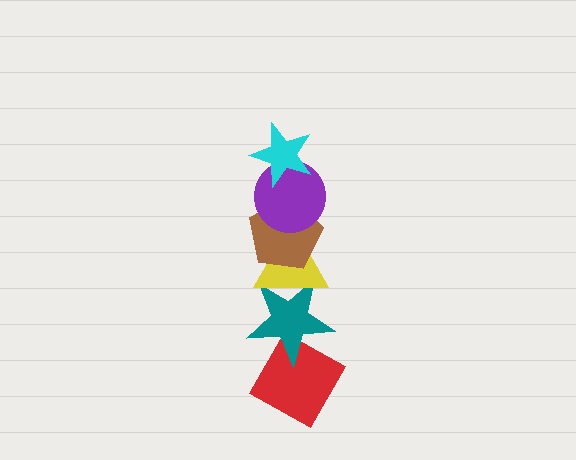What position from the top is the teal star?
The teal star is 5th from the top.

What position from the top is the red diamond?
The red diamond is 6th from the top.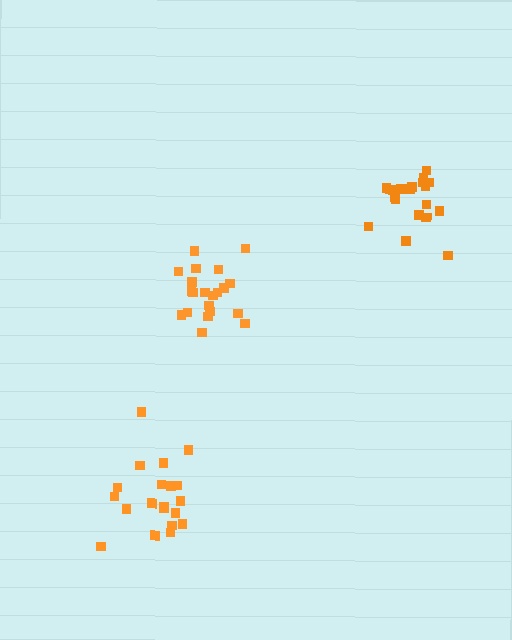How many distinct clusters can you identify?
There are 3 distinct clusters.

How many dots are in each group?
Group 1: 21 dots, Group 2: 20 dots, Group 3: 20 dots (61 total).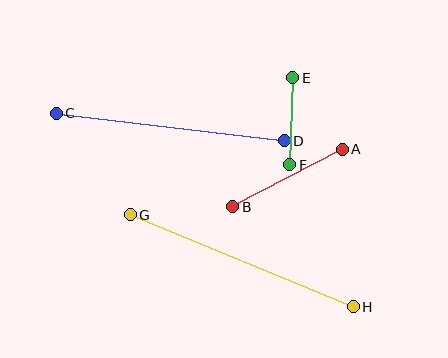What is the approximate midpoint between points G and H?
The midpoint is at approximately (242, 261) pixels.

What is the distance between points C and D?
The distance is approximately 229 pixels.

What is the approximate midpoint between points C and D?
The midpoint is at approximately (170, 127) pixels.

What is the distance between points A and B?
The distance is approximately 124 pixels.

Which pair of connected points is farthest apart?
Points G and H are farthest apart.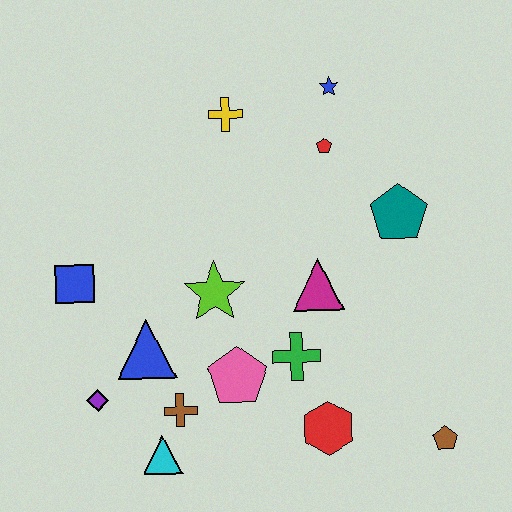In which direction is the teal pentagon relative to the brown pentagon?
The teal pentagon is above the brown pentagon.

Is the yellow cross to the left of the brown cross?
No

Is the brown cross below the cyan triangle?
No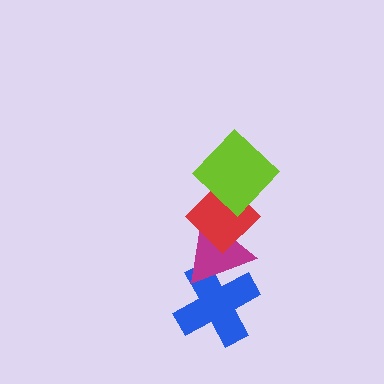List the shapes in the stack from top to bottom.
From top to bottom: the lime diamond, the red diamond, the magenta triangle, the blue cross.